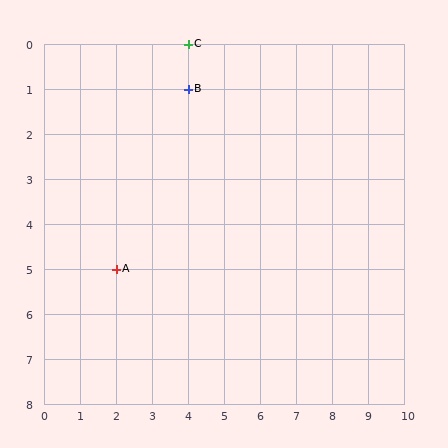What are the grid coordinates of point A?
Point A is at grid coordinates (2, 5).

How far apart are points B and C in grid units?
Points B and C are 1 row apart.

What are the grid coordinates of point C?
Point C is at grid coordinates (4, 0).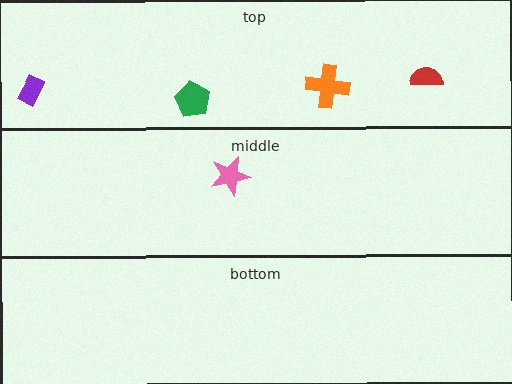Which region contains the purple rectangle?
The top region.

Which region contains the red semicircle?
The top region.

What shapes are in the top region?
The green pentagon, the orange cross, the red semicircle, the purple rectangle.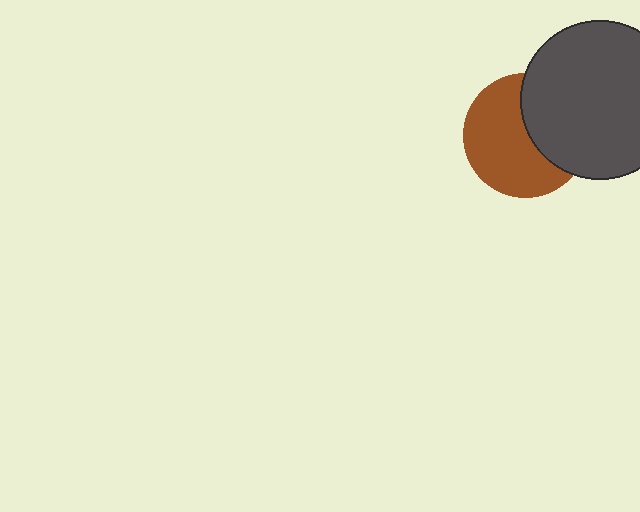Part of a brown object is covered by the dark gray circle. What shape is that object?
It is a circle.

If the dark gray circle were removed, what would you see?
You would see the complete brown circle.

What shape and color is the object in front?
The object in front is a dark gray circle.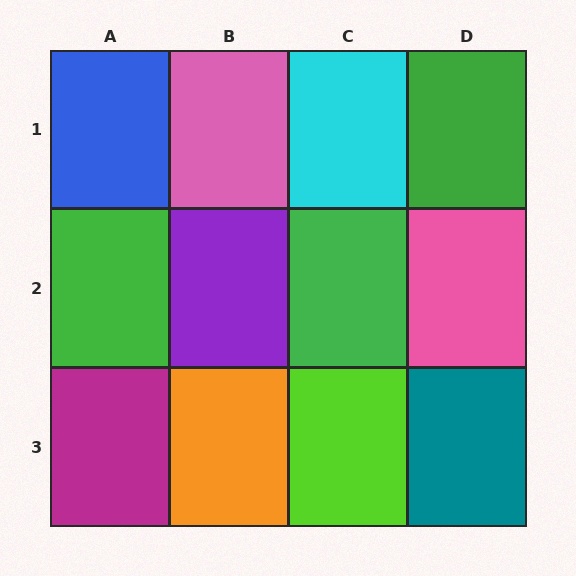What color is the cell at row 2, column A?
Green.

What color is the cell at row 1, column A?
Blue.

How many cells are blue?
1 cell is blue.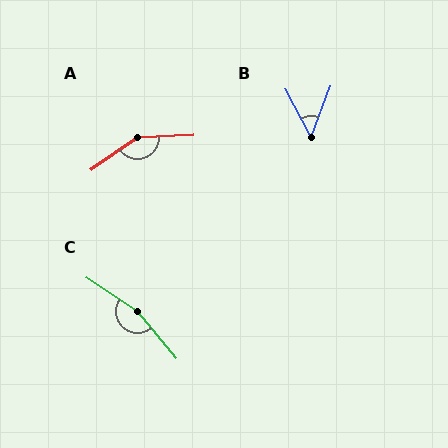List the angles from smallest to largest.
B (49°), A (148°), C (163°).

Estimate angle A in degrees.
Approximately 148 degrees.